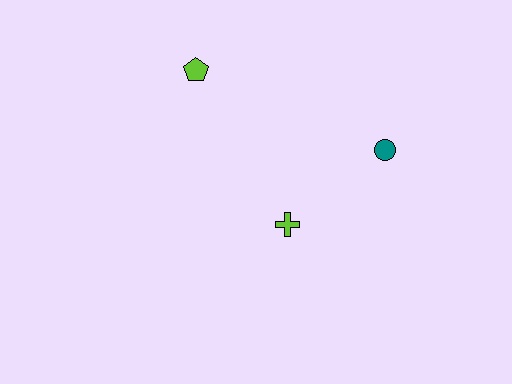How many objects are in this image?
There are 3 objects.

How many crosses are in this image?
There is 1 cross.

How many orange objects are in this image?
There are no orange objects.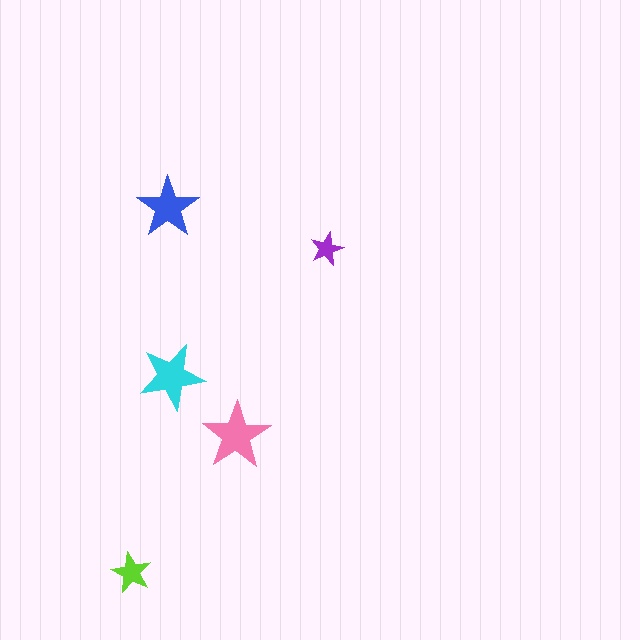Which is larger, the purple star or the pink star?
The pink one.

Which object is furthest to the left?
The lime star is leftmost.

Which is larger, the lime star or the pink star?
The pink one.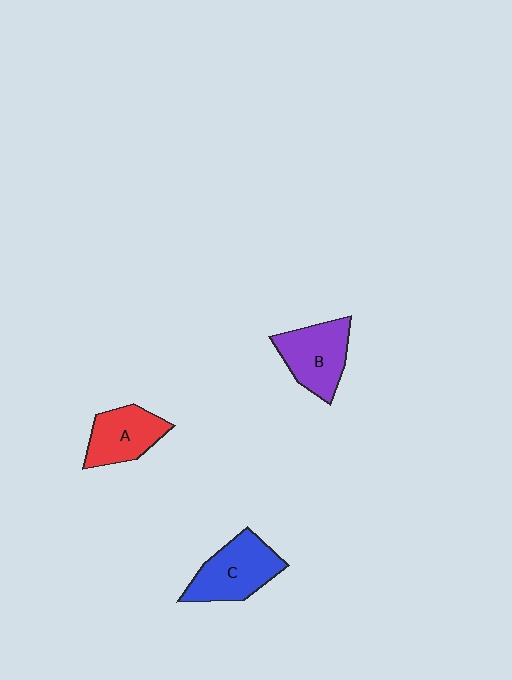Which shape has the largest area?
Shape C (blue).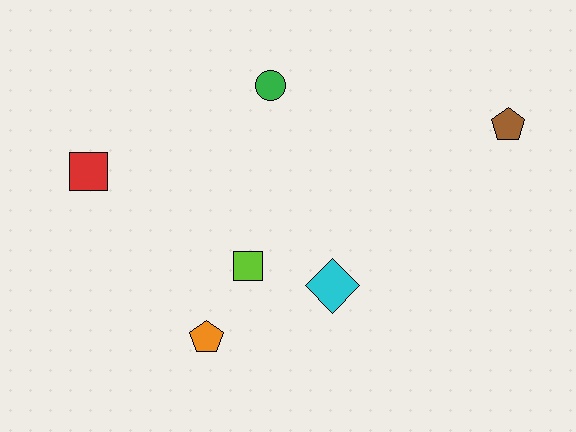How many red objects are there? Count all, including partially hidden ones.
There is 1 red object.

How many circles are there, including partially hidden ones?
There is 1 circle.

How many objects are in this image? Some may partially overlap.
There are 6 objects.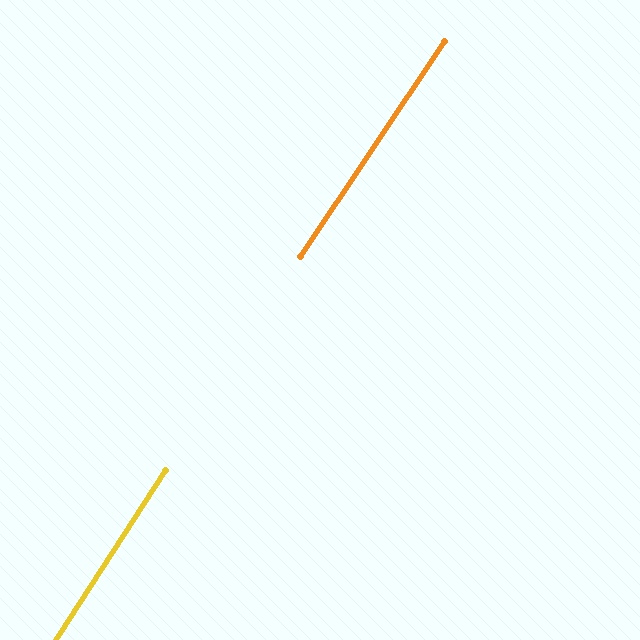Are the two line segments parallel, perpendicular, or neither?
Parallel — their directions differ by only 1.1°.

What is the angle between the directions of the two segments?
Approximately 1 degree.